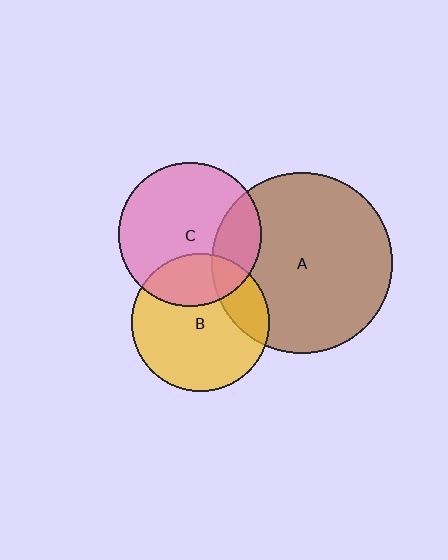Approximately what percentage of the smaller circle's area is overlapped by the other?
Approximately 20%.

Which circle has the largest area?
Circle A (brown).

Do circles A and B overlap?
Yes.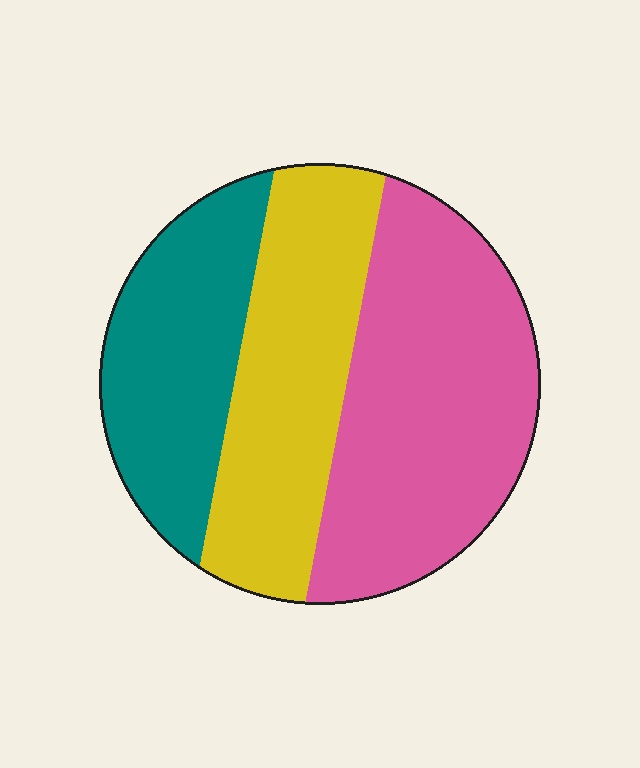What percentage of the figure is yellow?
Yellow covers 31% of the figure.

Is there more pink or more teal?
Pink.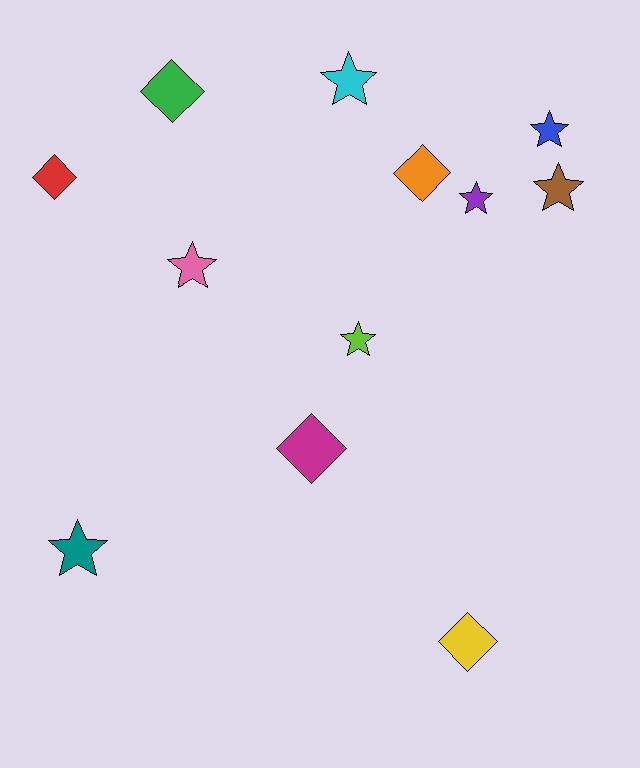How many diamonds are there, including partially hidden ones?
There are 5 diamonds.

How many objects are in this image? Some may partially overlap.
There are 12 objects.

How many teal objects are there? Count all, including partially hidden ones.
There is 1 teal object.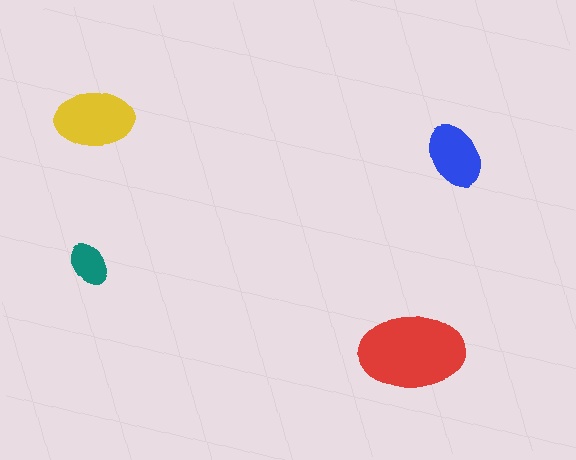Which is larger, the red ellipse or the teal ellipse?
The red one.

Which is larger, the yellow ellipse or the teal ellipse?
The yellow one.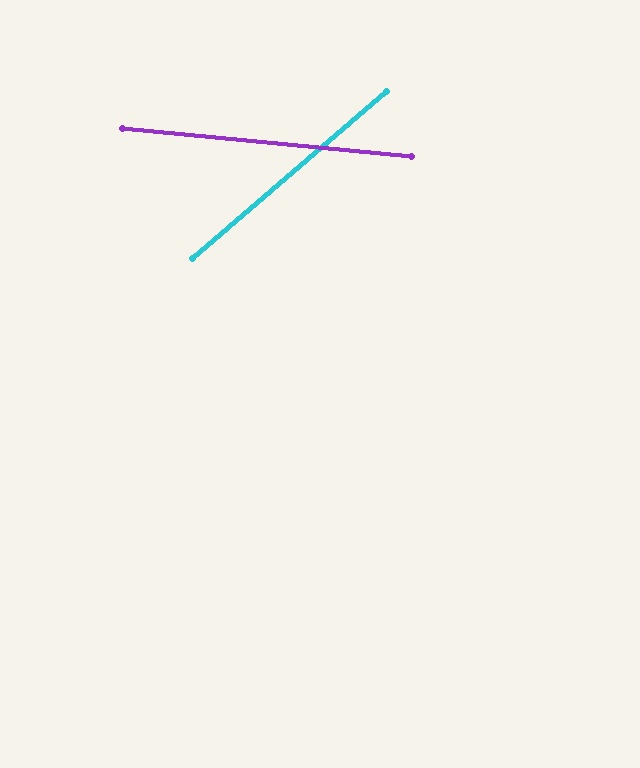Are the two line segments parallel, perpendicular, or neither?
Neither parallel nor perpendicular — they differ by about 46°.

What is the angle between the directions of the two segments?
Approximately 46 degrees.